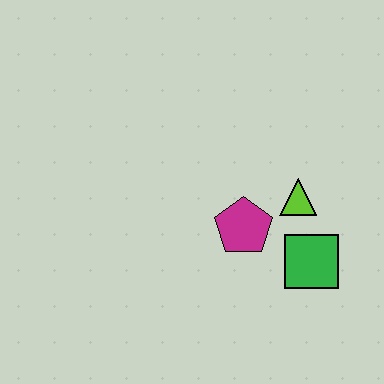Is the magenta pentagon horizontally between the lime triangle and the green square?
No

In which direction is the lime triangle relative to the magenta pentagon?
The lime triangle is to the right of the magenta pentagon.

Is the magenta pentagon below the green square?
No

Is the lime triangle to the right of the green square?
No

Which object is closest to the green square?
The lime triangle is closest to the green square.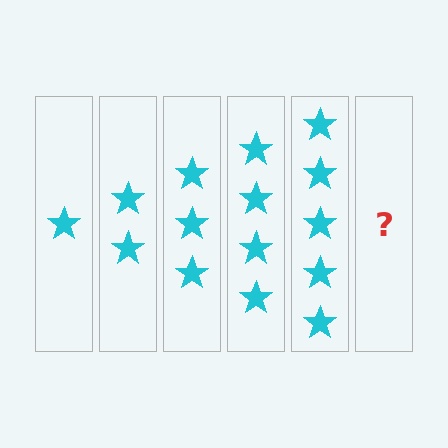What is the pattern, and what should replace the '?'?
The pattern is that each step adds one more star. The '?' should be 6 stars.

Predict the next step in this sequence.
The next step is 6 stars.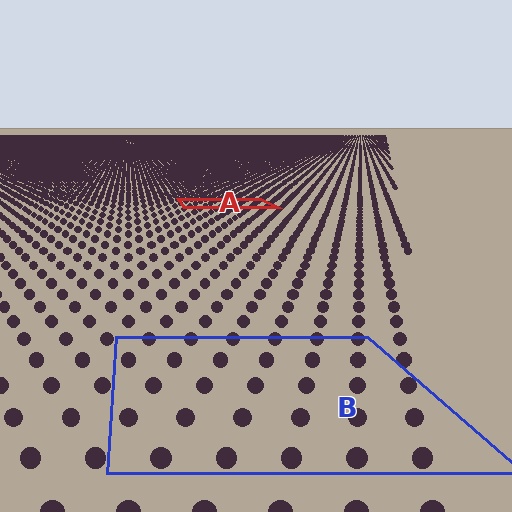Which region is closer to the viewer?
Region B is closer. The texture elements there are larger and more spread out.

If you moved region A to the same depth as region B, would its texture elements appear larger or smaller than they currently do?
They would appear larger. At a closer depth, the same texture elements are projected at a bigger on-screen size.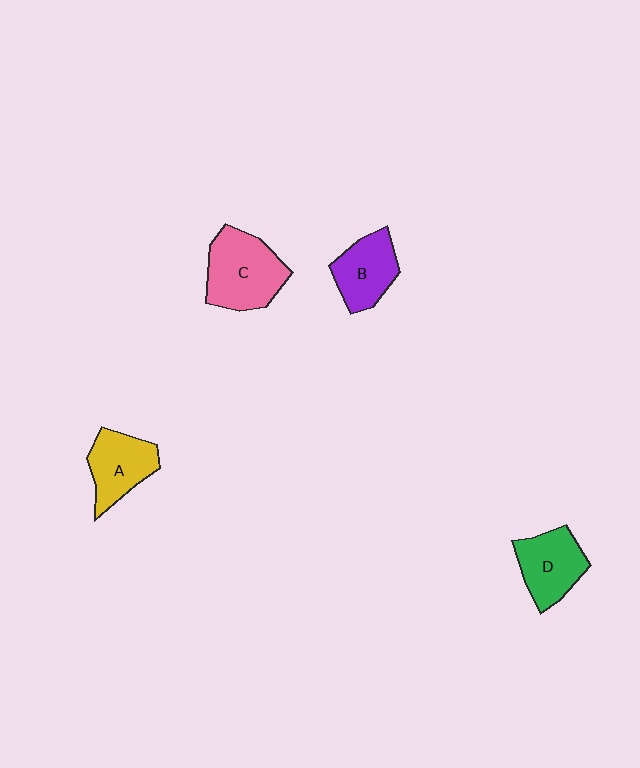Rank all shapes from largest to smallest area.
From largest to smallest: C (pink), D (green), A (yellow), B (purple).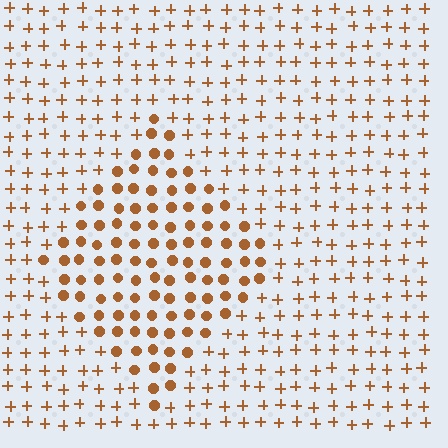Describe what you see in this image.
The image is filled with small brown elements arranged in a uniform grid. A diamond-shaped region contains circles, while the surrounding area contains plus signs. The boundary is defined purely by the change in element shape.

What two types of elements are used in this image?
The image uses circles inside the diamond region and plus signs outside it.